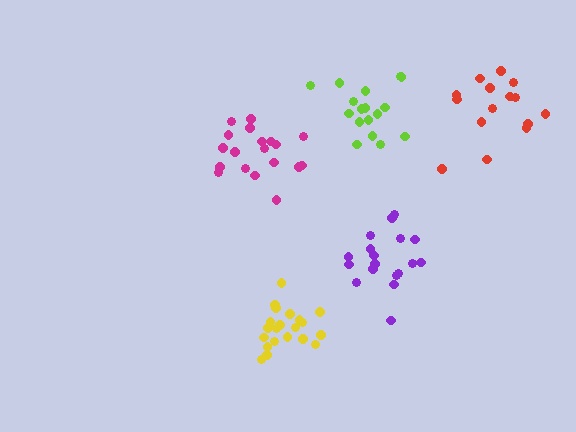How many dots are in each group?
Group 1: 15 dots, Group 2: 19 dots, Group 3: 17 dots, Group 4: 21 dots, Group 5: 18 dots (90 total).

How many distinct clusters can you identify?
There are 5 distinct clusters.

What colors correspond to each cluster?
The clusters are colored: red, magenta, lime, yellow, purple.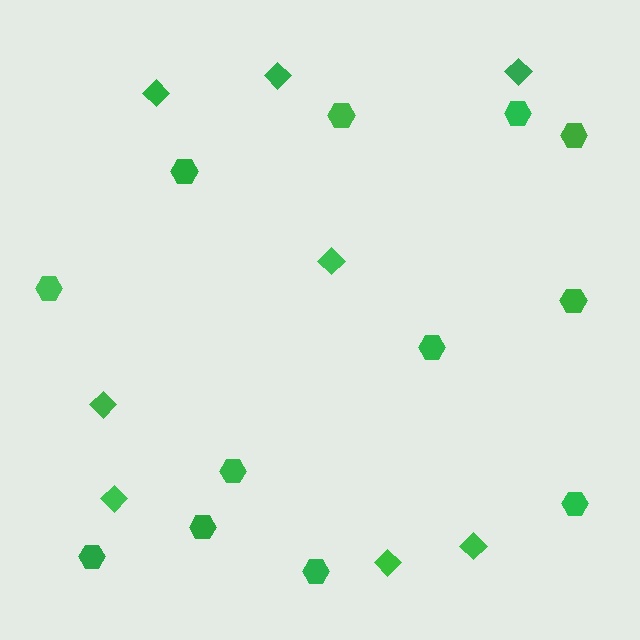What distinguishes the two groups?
There are 2 groups: one group of diamonds (8) and one group of hexagons (12).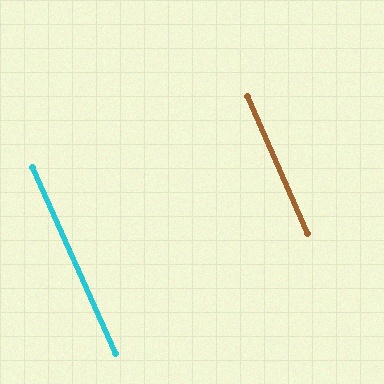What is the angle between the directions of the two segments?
Approximately 0 degrees.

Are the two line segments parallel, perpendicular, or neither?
Parallel — their directions differ by only 0.2°.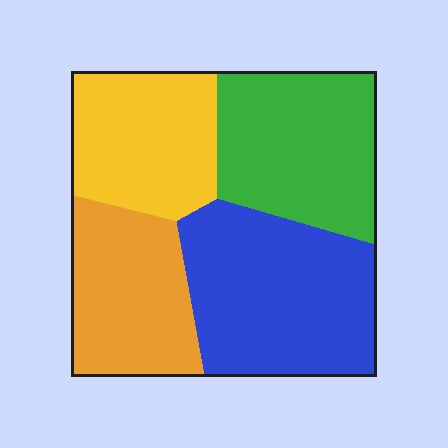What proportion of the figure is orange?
Orange covers 21% of the figure.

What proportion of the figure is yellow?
Yellow covers roughly 20% of the figure.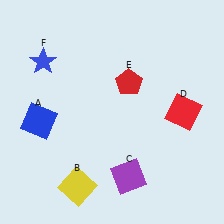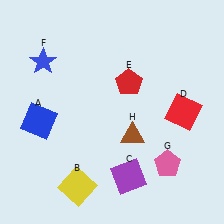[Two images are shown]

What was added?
A pink pentagon (G), a brown triangle (H) were added in Image 2.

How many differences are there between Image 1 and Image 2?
There are 2 differences between the two images.